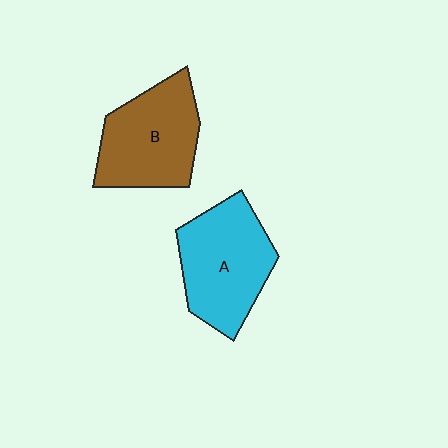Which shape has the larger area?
Shape A (cyan).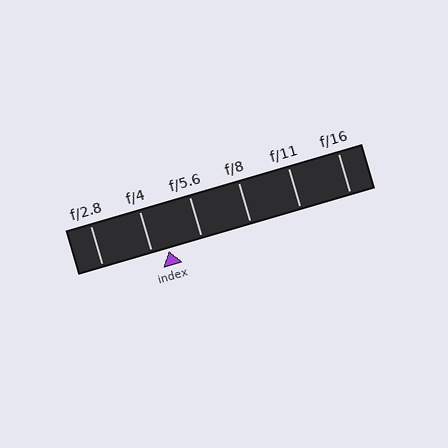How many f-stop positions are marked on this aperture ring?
There are 6 f-stop positions marked.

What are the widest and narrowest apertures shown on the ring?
The widest aperture shown is f/2.8 and the narrowest is f/16.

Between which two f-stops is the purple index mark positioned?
The index mark is between f/4 and f/5.6.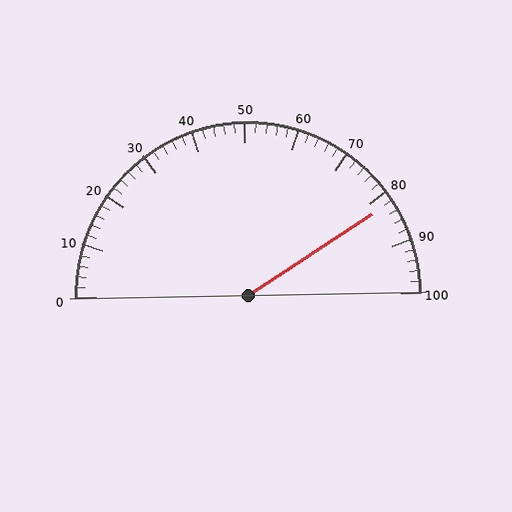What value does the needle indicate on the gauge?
The needle indicates approximately 82.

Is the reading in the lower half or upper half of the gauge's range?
The reading is in the upper half of the range (0 to 100).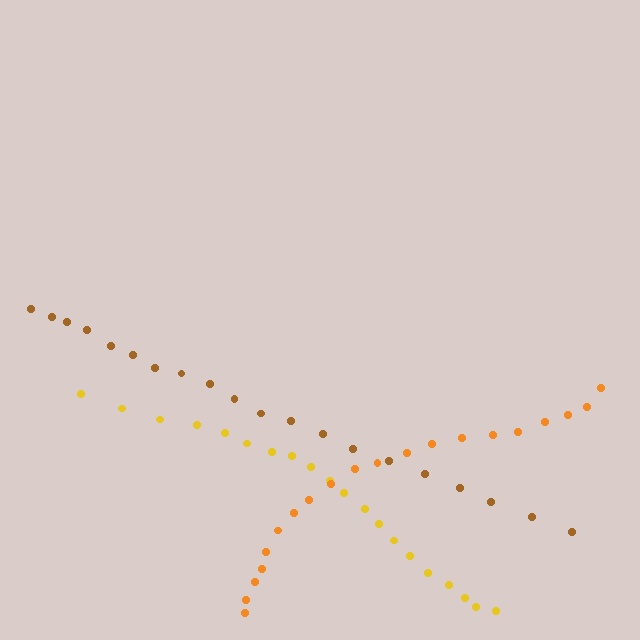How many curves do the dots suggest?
There are 3 distinct paths.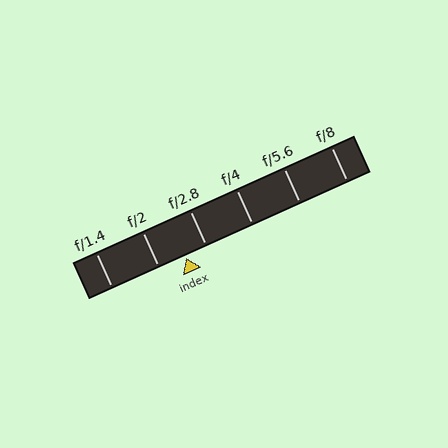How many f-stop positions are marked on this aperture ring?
There are 6 f-stop positions marked.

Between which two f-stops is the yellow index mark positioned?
The index mark is between f/2 and f/2.8.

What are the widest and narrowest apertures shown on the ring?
The widest aperture shown is f/1.4 and the narrowest is f/8.